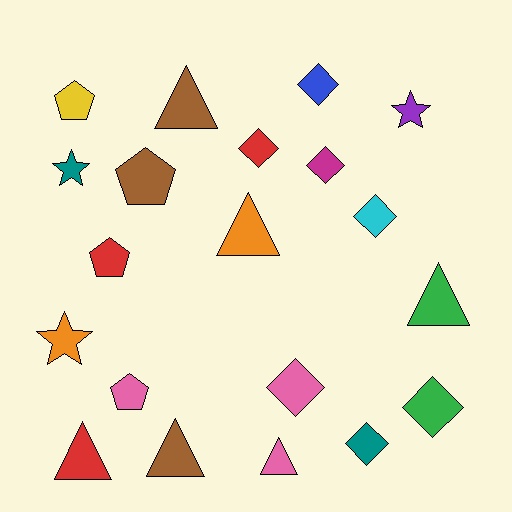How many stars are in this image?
There are 3 stars.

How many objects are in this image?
There are 20 objects.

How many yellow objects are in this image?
There is 1 yellow object.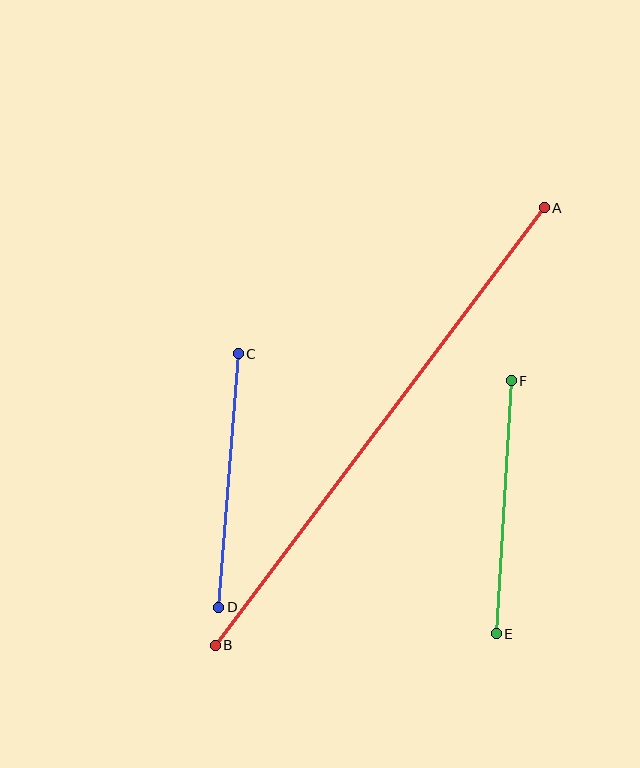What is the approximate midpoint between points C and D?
The midpoint is at approximately (228, 481) pixels.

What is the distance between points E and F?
The distance is approximately 253 pixels.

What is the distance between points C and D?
The distance is approximately 254 pixels.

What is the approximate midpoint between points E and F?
The midpoint is at approximately (504, 507) pixels.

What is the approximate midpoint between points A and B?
The midpoint is at approximately (380, 427) pixels.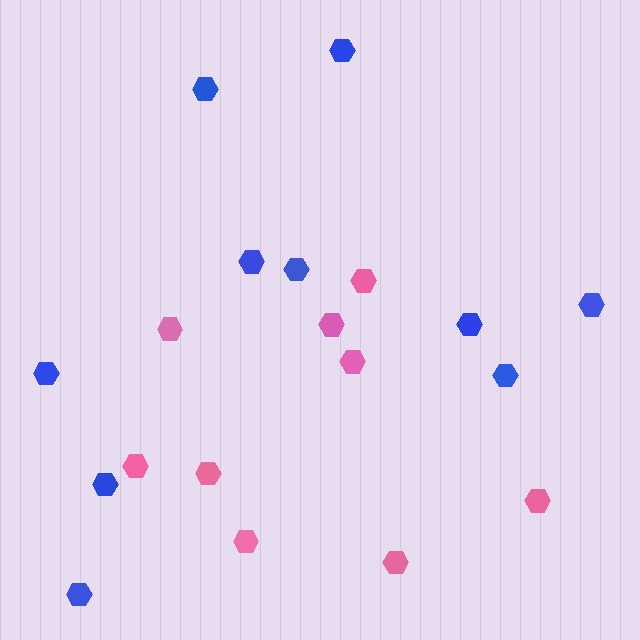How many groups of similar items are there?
There are 2 groups: one group of blue hexagons (10) and one group of pink hexagons (9).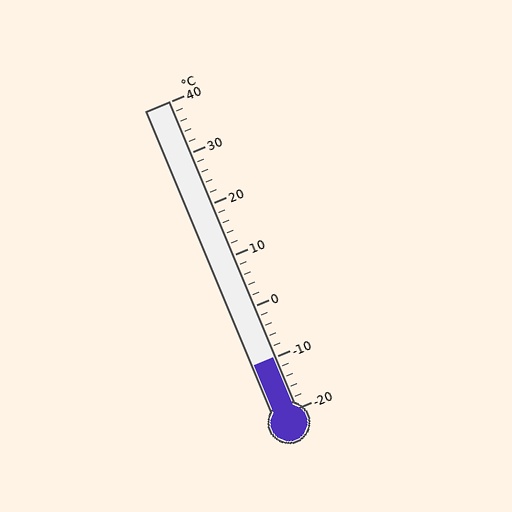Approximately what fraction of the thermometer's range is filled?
The thermometer is filled to approximately 15% of its range.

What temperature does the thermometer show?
The thermometer shows approximately -10°C.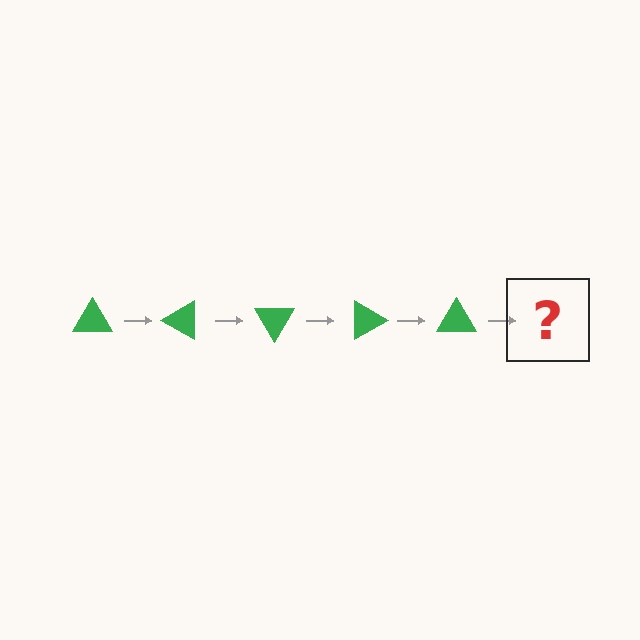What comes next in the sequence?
The next element should be a green triangle rotated 150 degrees.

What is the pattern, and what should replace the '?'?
The pattern is that the triangle rotates 30 degrees each step. The '?' should be a green triangle rotated 150 degrees.